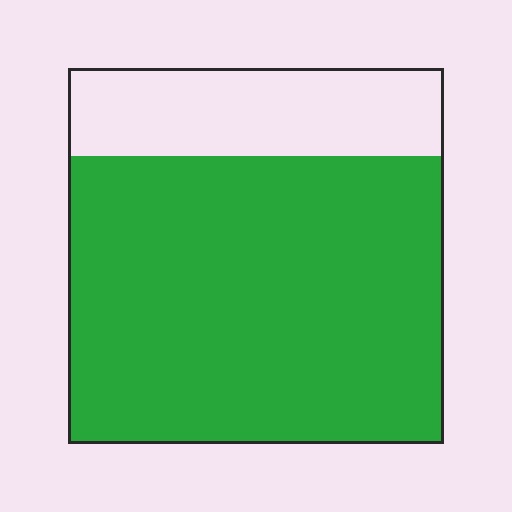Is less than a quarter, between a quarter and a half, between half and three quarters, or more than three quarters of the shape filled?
More than three quarters.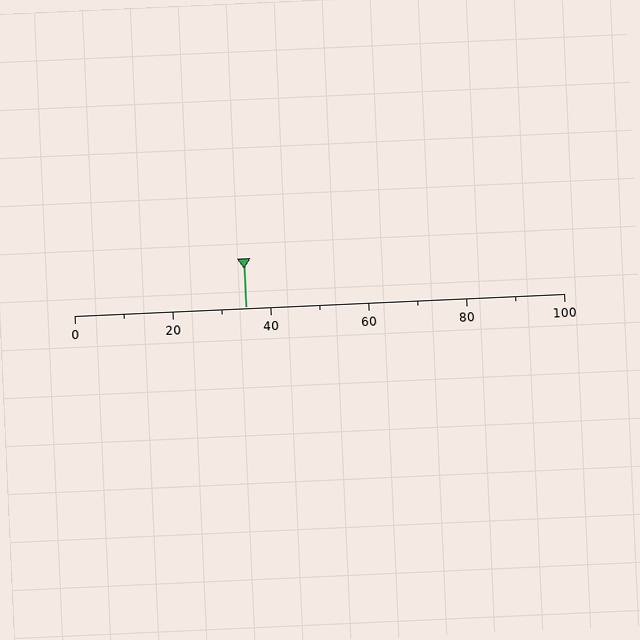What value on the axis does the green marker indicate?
The marker indicates approximately 35.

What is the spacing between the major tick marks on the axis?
The major ticks are spaced 20 apart.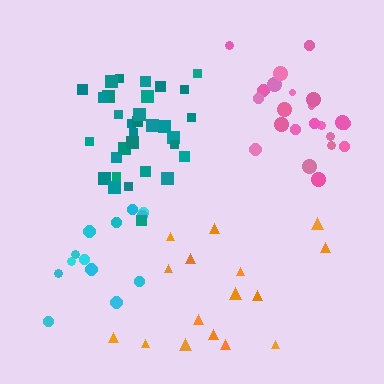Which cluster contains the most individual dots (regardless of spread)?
Teal (32).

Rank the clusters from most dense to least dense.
teal, pink, cyan, orange.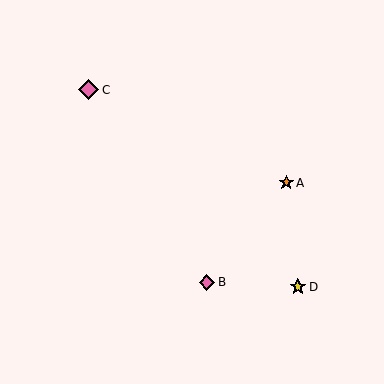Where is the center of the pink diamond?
The center of the pink diamond is at (89, 90).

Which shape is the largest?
The pink diamond (labeled C) is the largest.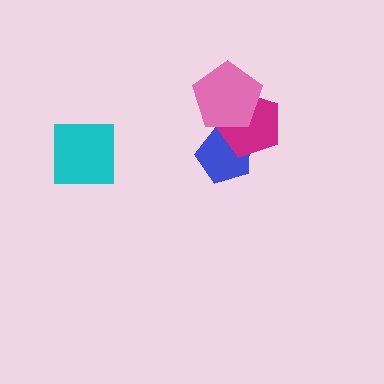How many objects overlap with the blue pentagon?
2 objects overlap with the blue pentagon.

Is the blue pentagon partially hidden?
Yes, it is partially covered by another shape.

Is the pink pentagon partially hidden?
No, no other shape covers it.